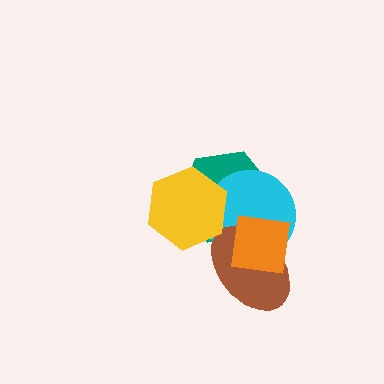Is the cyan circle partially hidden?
Yes, it is partially covered by another shape.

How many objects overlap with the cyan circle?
4 objects overlap with the cyan circle.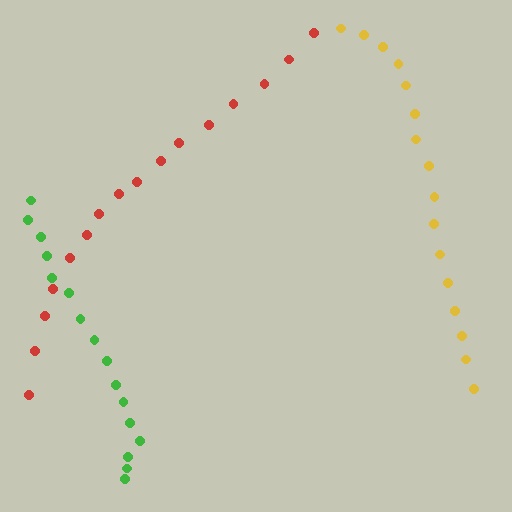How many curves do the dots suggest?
There are 3 distinct paths.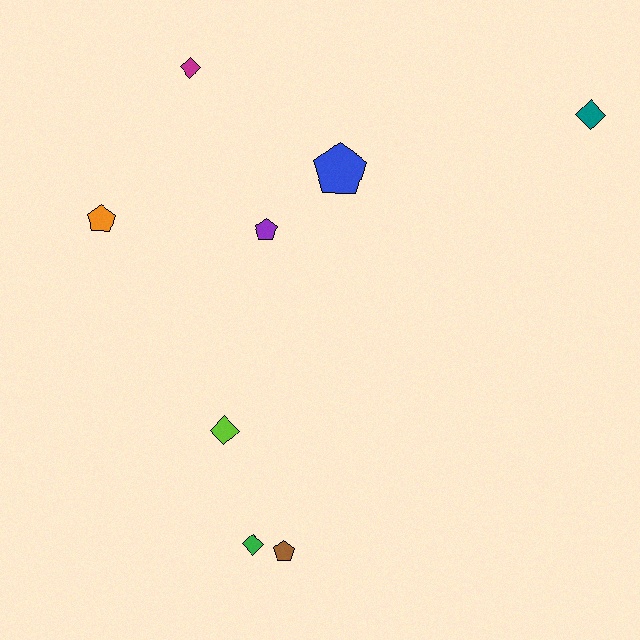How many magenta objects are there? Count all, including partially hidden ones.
There is 1 magenta object.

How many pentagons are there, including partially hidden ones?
There are 4 pentagons.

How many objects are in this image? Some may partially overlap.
There are 8 objects.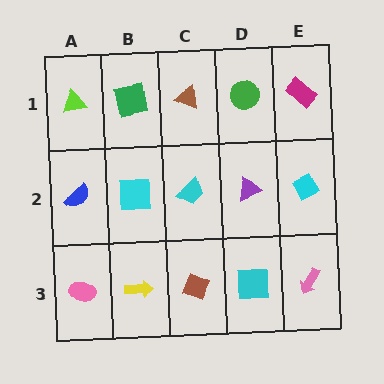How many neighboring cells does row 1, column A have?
2.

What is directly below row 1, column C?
A cyan trapezoid.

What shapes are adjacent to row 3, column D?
A purple triangle (row 2, column D), a brown diamond (row 3, column C), a pink arrow (row 3, column E).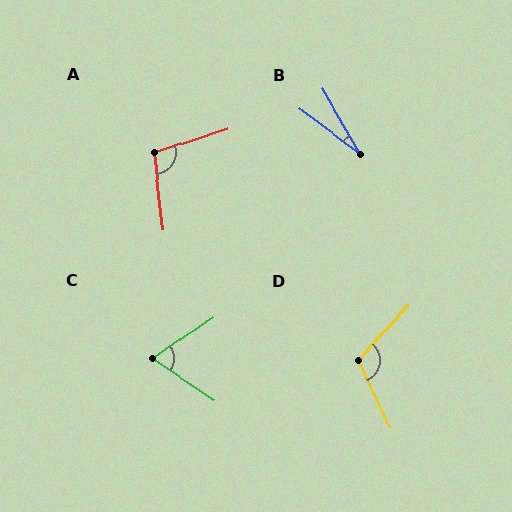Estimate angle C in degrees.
Approximately 69 degrees.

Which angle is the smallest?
B, at approximately 24 degrees.